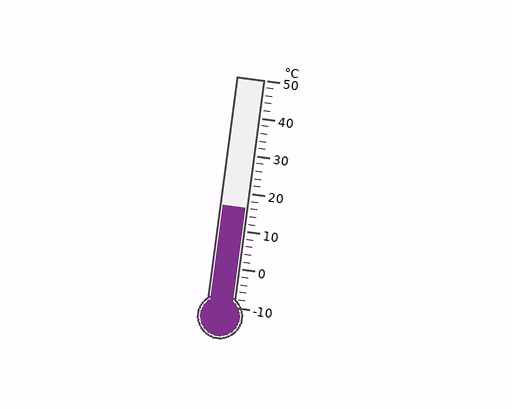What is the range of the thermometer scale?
The thermometer scale ranges from -10°C to 50°C.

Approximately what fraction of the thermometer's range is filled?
The thermometer is filled to approximately 45% of its range.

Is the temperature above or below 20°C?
The temperature is below 20°C.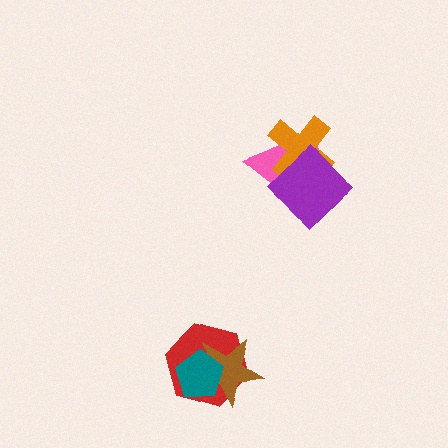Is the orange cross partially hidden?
Yes, it is partially covered by another shape.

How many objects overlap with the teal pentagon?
2 objects overlap with the teal pentagon.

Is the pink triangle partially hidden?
Yes, it is partially covered by another shape.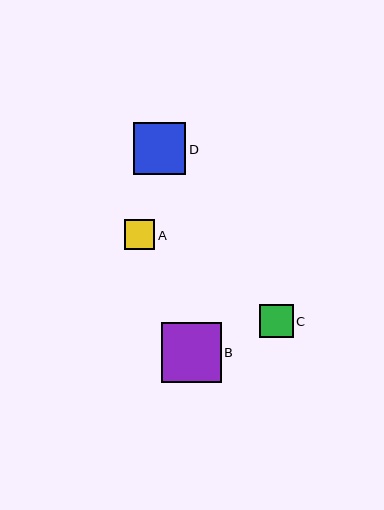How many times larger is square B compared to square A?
Square B is approximately 2.0 times the size of square A.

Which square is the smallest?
Square A is the smallest with a size of approximately 30 pixels.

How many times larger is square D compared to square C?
Square D is approximately 1.6 times the size of square C.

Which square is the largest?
Square B is the largest with a size of approximately 60 pixels.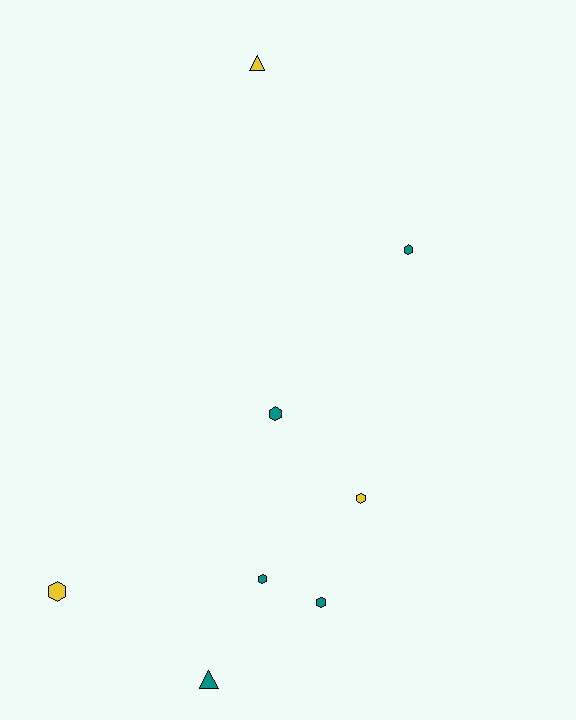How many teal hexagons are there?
There are 4 teal hexagons.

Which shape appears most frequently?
Hexagon, with 6 objects.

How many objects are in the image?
There are 8 objects.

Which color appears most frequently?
Teal, with 5 objects.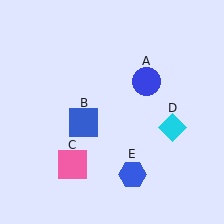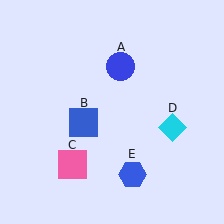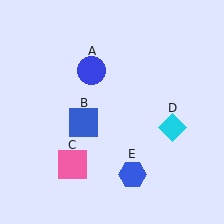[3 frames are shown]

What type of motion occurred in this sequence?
The blue circle (object A) rotated counterclockwise around the center of the scene.